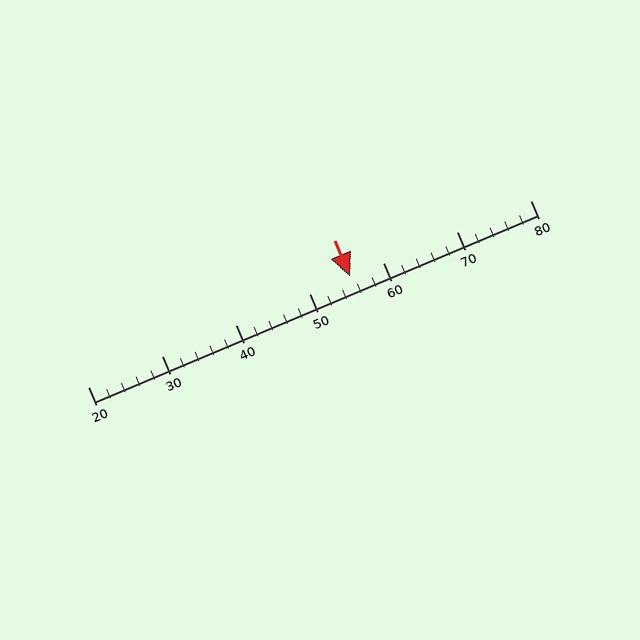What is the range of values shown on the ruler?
The ruler shows values from 20 to 80.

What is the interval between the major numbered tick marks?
The major tick marks are spaced 10 units apart.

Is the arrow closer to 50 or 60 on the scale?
The arrow is closer to 60.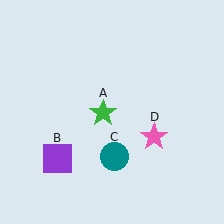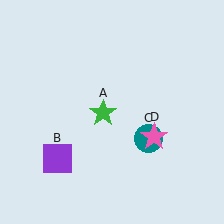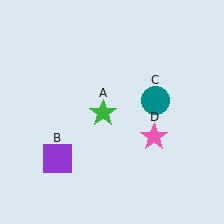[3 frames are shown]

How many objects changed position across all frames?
1 object changed position: teal circle (object C).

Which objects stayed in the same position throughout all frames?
Green star (object A) and purple square (object B) and pink star (object D) remained stationary.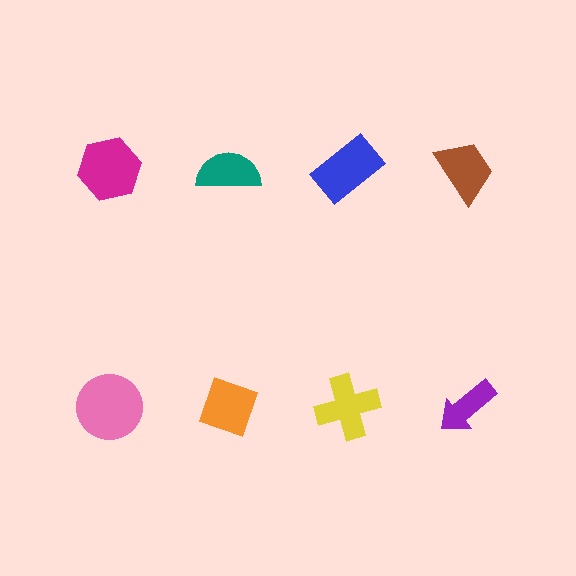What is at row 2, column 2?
An orange diamond.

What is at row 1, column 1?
A magenta hexagon.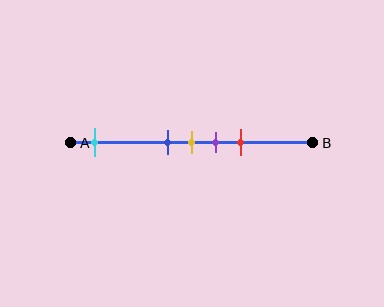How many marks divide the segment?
There are 5 marks dividing the segment.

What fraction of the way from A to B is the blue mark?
The blue mark is approximately 40% (0.4) of the way from A to B.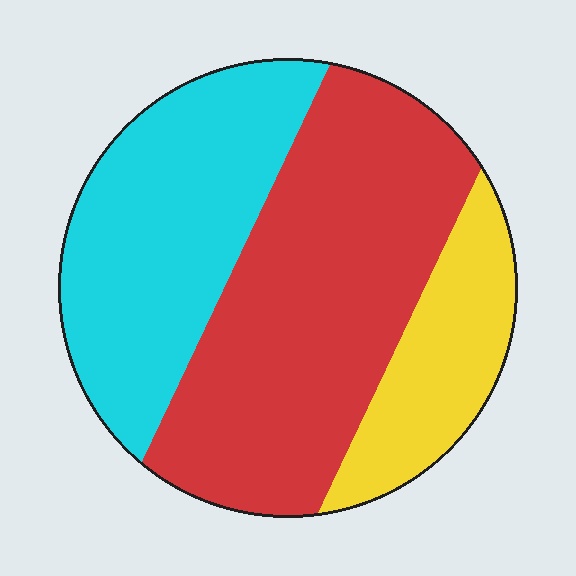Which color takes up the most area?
Red, at roughly 50%.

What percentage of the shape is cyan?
Cyan takes up about one third (1/3) of the shape.